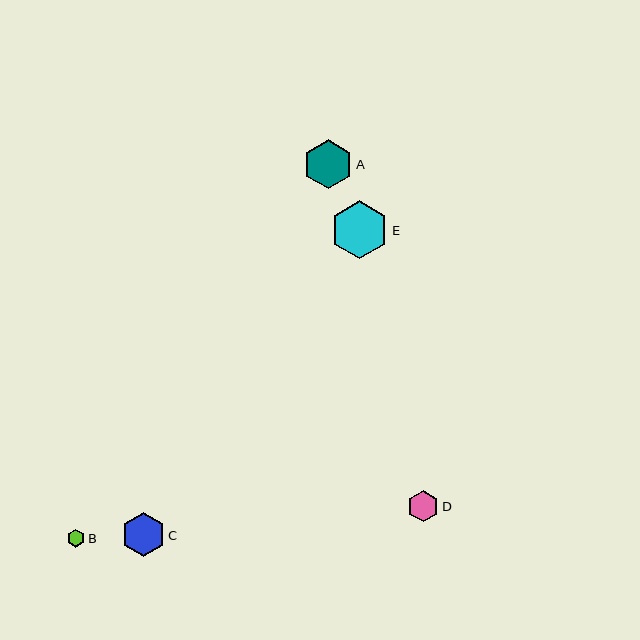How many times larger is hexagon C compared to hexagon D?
Hexagon C is approximately 1.4 times the size of hexagon D.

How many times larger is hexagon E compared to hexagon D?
Hexagon E is approximately 1.9 times the size of hexagon D.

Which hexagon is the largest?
Hexagon E is the largest with a size of approximately 58 pixels.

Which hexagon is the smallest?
Hexagon B is the smallest with a size of approximately 18 pixels.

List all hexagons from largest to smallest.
From largest to smallest: E, A, C, D, B.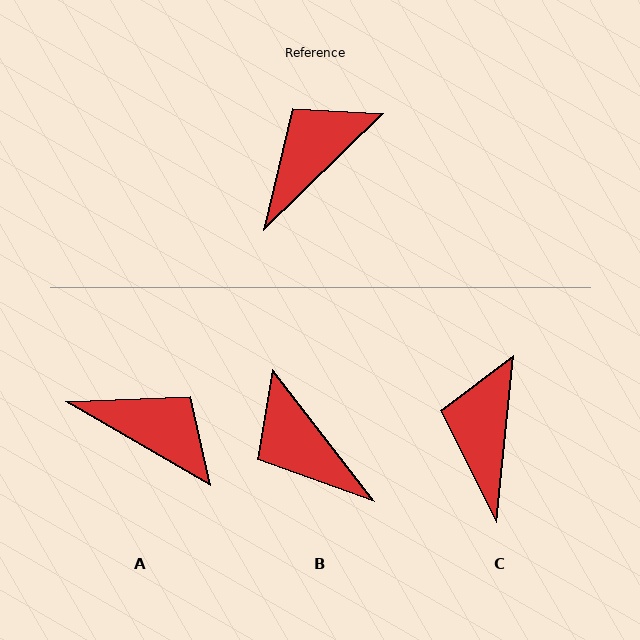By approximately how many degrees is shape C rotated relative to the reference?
Approximately 40 degrees counter-clockwise.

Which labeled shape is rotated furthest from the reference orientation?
B, about 83 degrees away.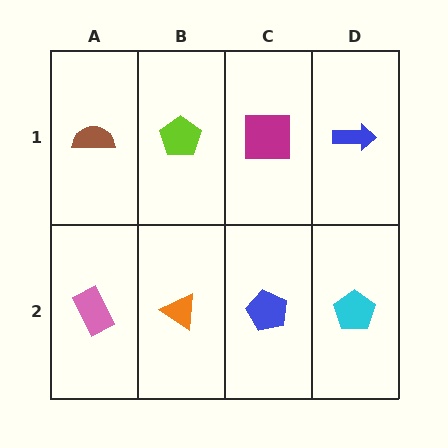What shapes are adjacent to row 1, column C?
A blue pentagon (row 2, column C), a lime pentagon (row 1, column B), a blue arrow (row 1, column D).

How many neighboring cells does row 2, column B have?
3.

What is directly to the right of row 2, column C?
A cyan pentagon.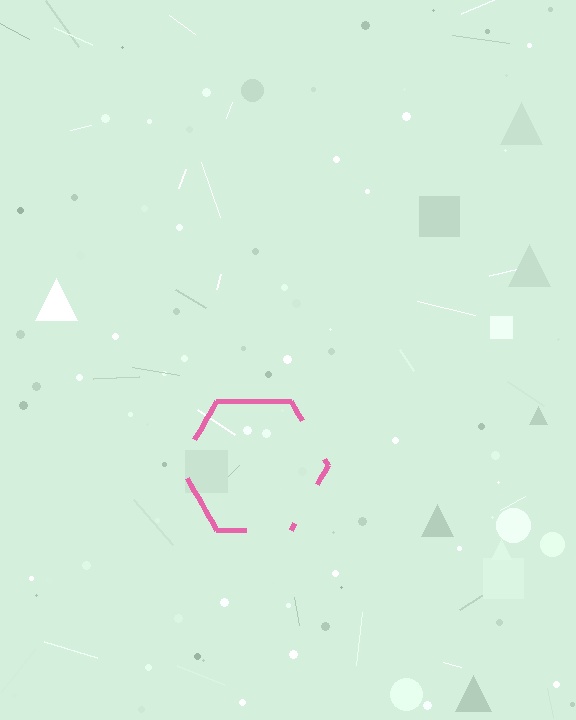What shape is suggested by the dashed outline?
The dashed outline suggests a hexagon.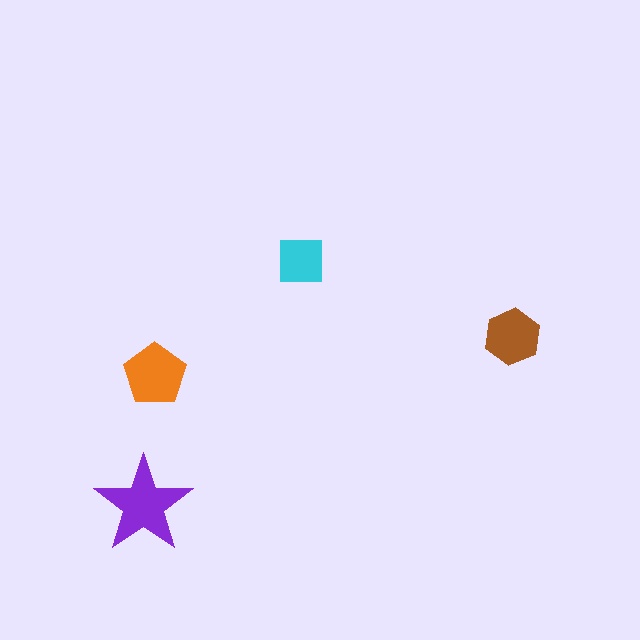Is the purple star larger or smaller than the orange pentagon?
Larger.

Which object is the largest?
The purple star.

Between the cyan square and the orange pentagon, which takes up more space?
The orange pentagon.